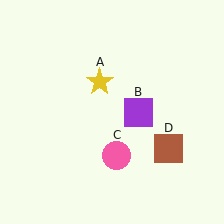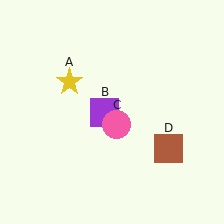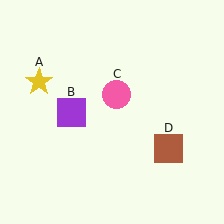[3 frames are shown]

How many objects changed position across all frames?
3 objects changed position: yellow star (object A), purple square (object B), pink circle (object C).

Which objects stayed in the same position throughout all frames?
Brown square (object D) remained stationary.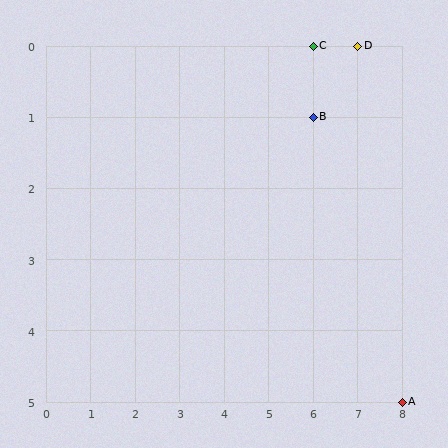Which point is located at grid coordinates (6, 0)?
Point C is at (6, 0).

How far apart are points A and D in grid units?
Points A and D are 1 column and 5 rows apart (about 5.1 grid units diagonally).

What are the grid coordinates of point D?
Point D is at grid coordinates (7, 0).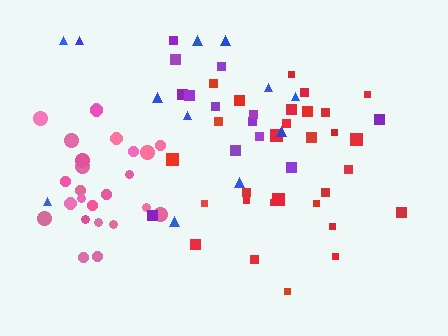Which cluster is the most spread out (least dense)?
Blue.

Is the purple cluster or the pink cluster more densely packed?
Pink.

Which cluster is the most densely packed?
Pink.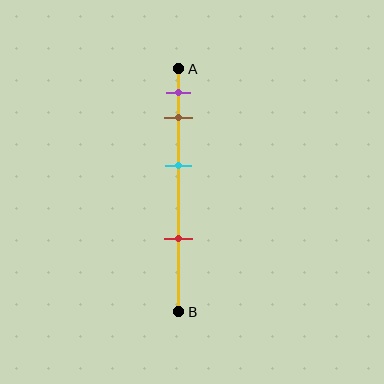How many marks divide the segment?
There are 4 marks dividing the segment.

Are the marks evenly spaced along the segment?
No, the marks are not evenly spaced.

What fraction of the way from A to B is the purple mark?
The purple mark is approximately 10% (0.1) of the way from A to B.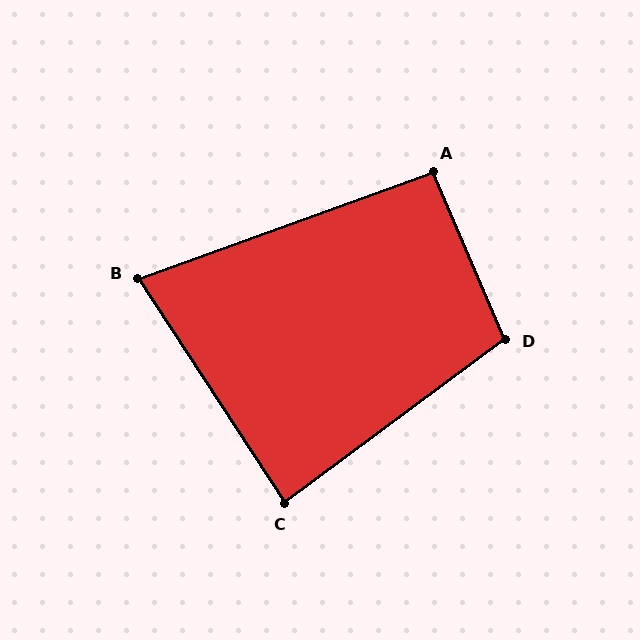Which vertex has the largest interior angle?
D, at approximately 103 degrees.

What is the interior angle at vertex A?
Approximately 93 degrees (approximately right).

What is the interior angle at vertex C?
Approximately 87 degrees (approximately right).